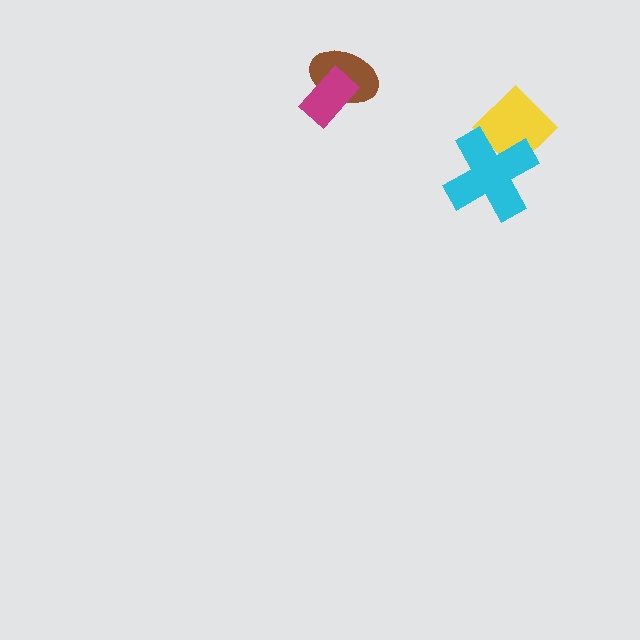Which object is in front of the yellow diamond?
The cyan cross is in front of the yellow diamond.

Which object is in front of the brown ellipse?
The magenta rectangle is in front of the brown ellipse.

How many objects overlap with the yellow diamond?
1 object overlaps with the yellow diamond.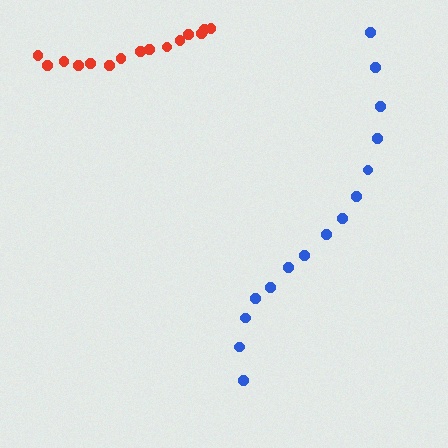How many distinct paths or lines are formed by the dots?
There are 2 distinct paths.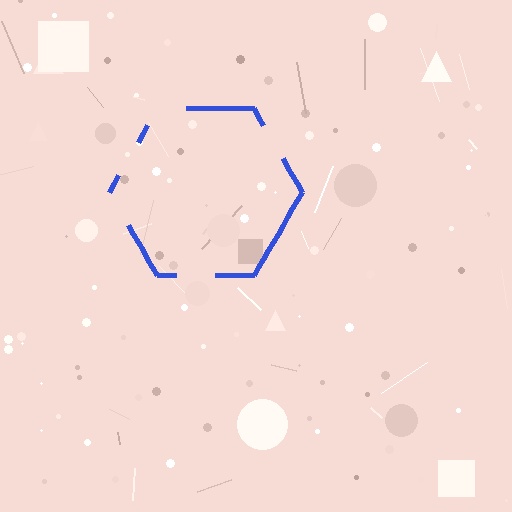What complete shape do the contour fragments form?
The contour fragments form a hexagon.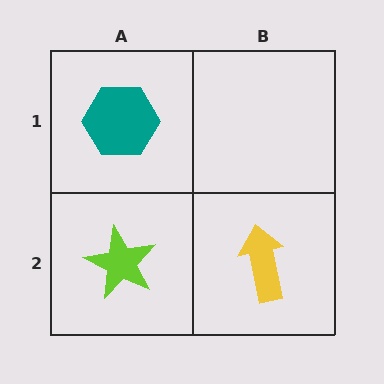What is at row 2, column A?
A lime star.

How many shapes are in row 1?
1 shape.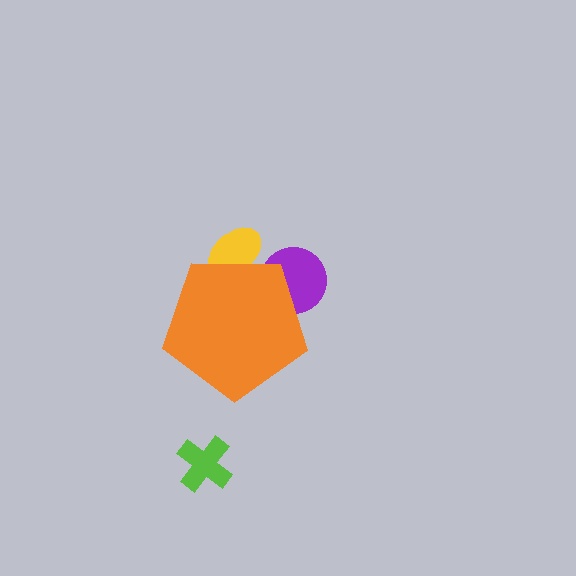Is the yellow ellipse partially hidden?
Yes, the yellow ellipse is partially hidden behind the orange pentagon.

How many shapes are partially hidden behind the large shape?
2 shapes are partially hidden.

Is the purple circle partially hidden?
Yes, the purple circle is partially hidden behind the orange pentagon.